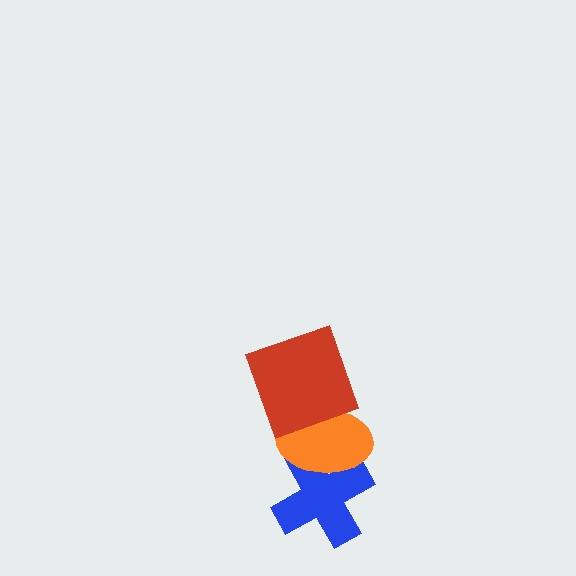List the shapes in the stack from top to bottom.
From top to bottom: the red square, the orange ellipse, the blue cross.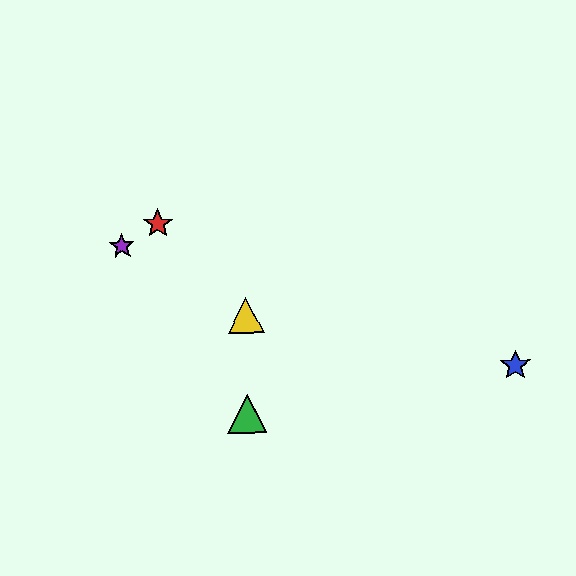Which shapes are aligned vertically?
The green triangle, the yellow triangle are aligned vertically.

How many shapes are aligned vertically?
2 shapes (the green triangle, the yellow triangle) are aligned vertically.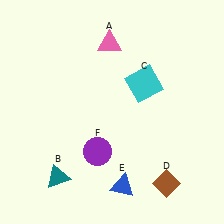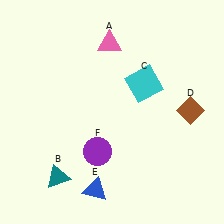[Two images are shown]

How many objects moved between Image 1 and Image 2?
2 objects moved between the two images.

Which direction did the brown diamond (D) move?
The brown diamond (D) moved up.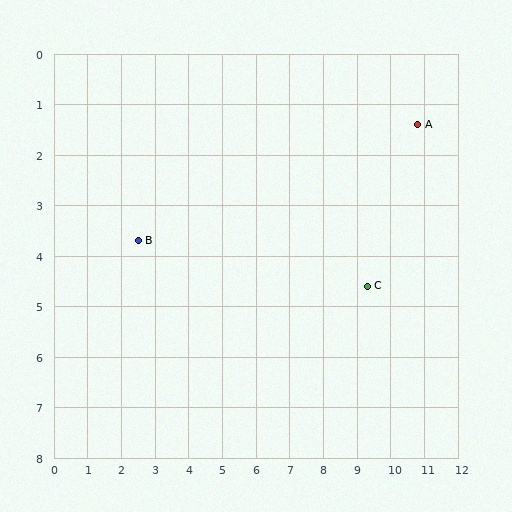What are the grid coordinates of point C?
Point C is at approximately (9.3, 4.6).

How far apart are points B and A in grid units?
Points B and A are about 8.6 grid units apart.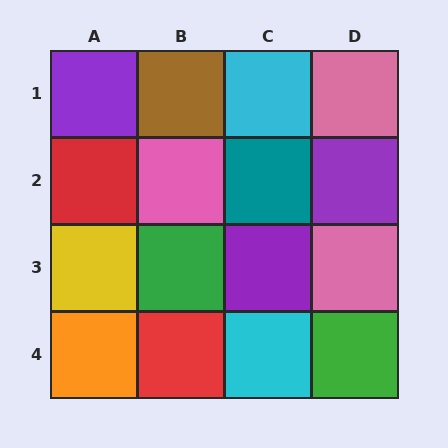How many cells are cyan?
2 cells are cyan.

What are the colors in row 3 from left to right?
Yellow, green, purple, pink.